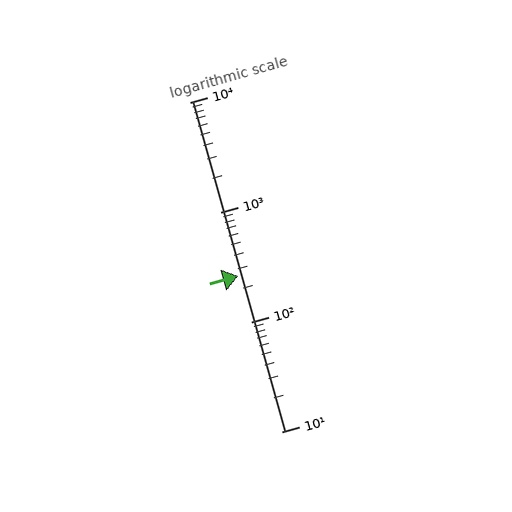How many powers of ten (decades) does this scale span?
The scale spans 3 decades, from 10 to 10000.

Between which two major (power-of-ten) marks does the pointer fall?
The pointer is between 100 and 1000.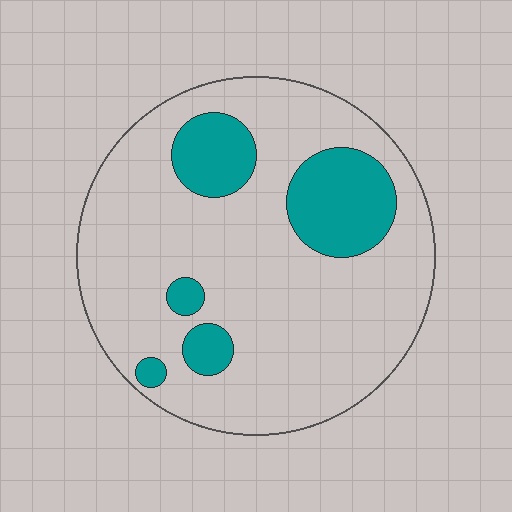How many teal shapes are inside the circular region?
5.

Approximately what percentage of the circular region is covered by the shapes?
Approximately 20%.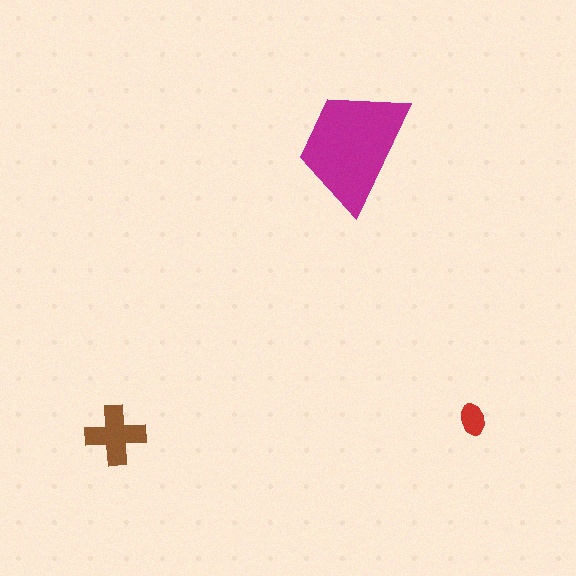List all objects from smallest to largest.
The red ellipse, the brown cross, the magenta trapezoid.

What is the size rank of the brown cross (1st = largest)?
2nd.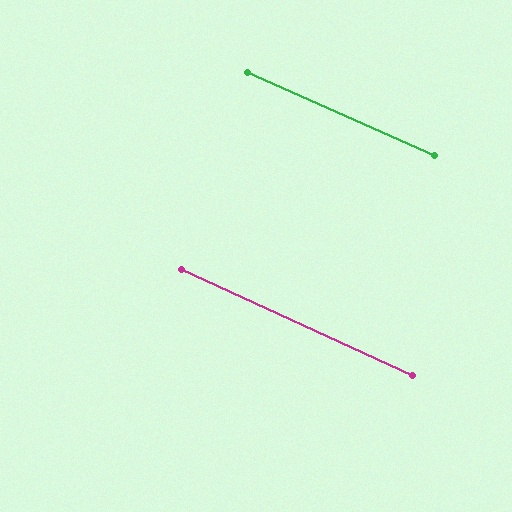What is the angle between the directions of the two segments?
Approximately 1 degree.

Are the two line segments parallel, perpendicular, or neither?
Parallel — their directions differ by only 0.9°.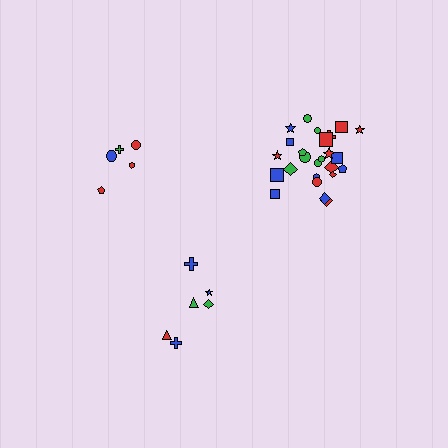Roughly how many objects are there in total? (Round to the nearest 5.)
Roughly 35 objects in total.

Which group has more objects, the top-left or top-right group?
The top-right group.